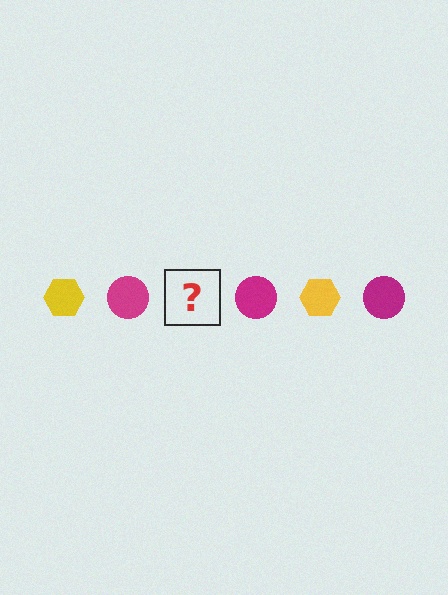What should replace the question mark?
The question mark should be replaced with a yellow hexagon.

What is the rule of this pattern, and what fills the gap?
The rule is that the pattern alternates between yellow hexagon and magenta circle. The gap should be filled with a yellow hexagon.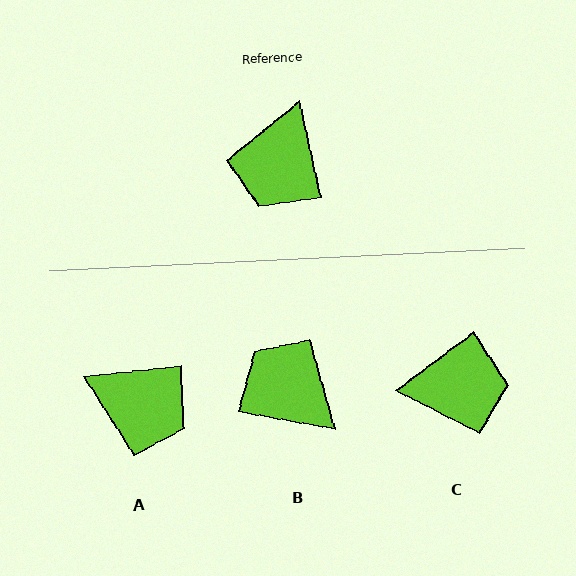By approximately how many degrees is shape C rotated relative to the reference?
Approximately 114 degrees counter-clockwise.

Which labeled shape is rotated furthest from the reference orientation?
C, about 114 degrees away.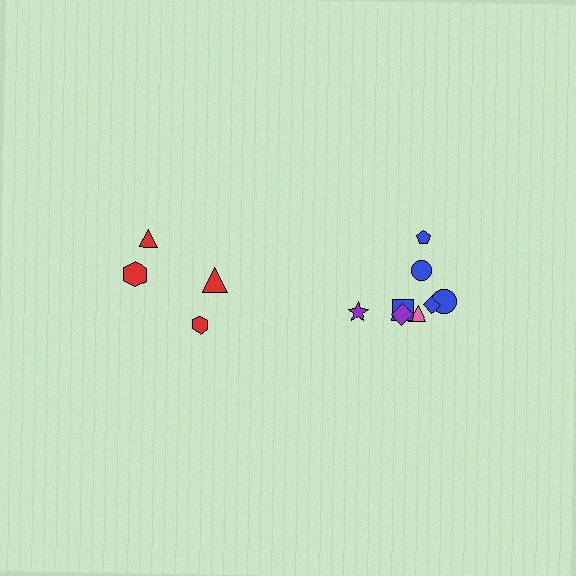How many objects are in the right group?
There are 8 objects.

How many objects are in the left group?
There are 4 objects.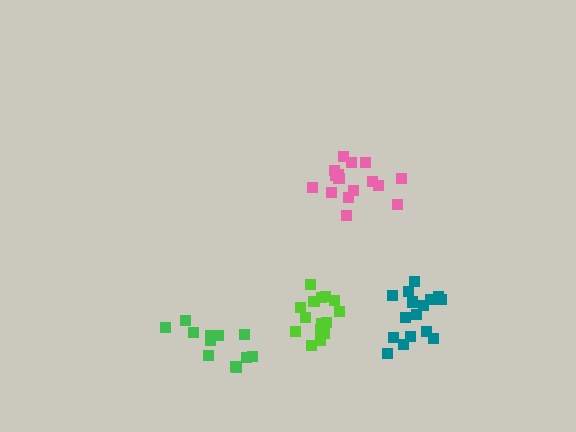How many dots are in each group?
Group 1: 16 dots, Group 2: 17 dots, Group 3: 12 dots, Group 4: 16 dots (61 total).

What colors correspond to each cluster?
The clusters are colored: lime, pink, green, teal.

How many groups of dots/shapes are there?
There are 4 groups.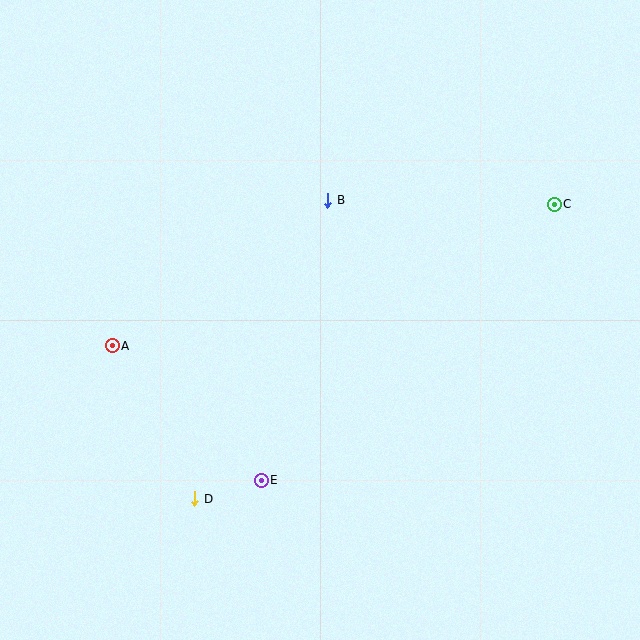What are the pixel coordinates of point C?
Point C is at (554, 204).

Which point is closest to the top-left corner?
Point A is closest to the top-left corner.